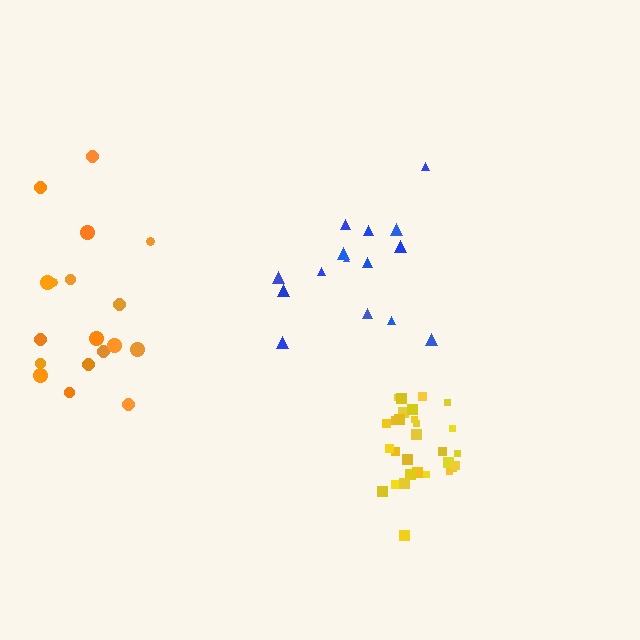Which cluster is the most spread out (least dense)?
Blue.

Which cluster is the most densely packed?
Yellow.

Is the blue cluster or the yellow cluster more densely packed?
Yellow.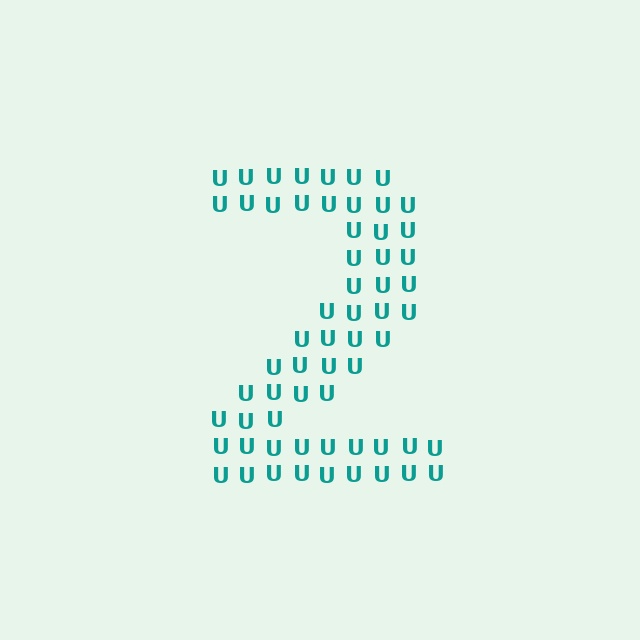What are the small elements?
The small elements are letter U's.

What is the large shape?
The large shape is the digit 2.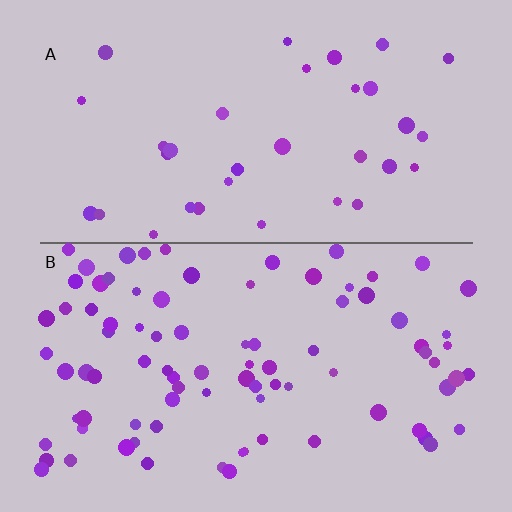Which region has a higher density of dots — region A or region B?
B (the bottom).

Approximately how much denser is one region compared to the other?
Approximately 2.5× — region B over region A.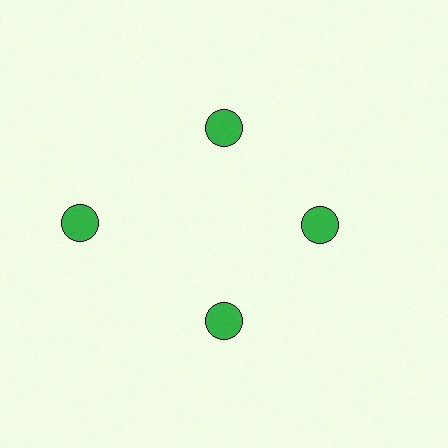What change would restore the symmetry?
The symmetry would be restored by moving it inward, back onto the ring so that all 4 circles sit at equal angles and equal distance from the center.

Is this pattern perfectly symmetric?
No. The 4 green circles are arranged in a ring, but one element near the 9 o'clock position is pushed outward from the center, breaking the 4-fold rotational symmetry.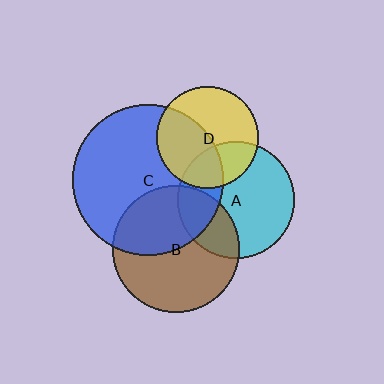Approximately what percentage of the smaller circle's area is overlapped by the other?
Approximately 45%.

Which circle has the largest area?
Circle C (blue).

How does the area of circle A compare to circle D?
Approximately 1.3 times.